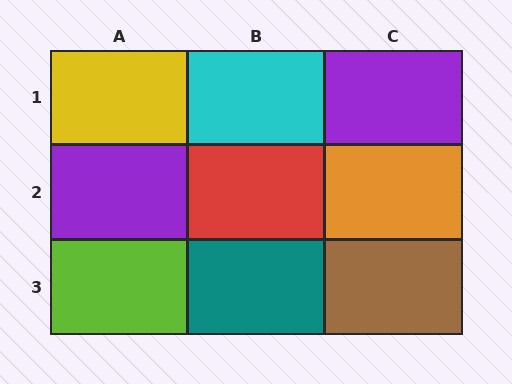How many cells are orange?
1 cell is orange.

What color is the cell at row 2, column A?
Purple.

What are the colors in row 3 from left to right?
Lime, teal, brown.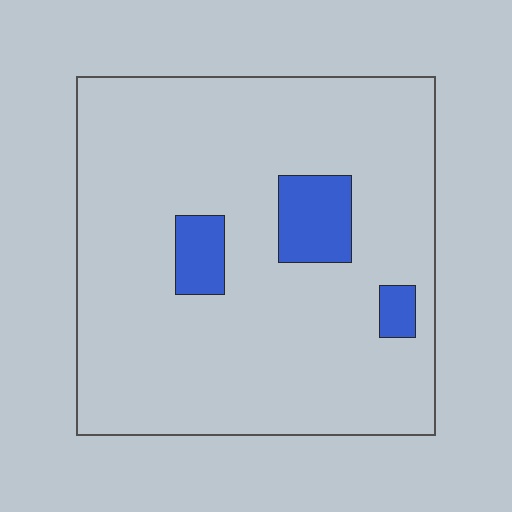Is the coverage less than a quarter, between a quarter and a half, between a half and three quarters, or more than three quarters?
Less than a quarter.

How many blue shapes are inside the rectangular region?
3.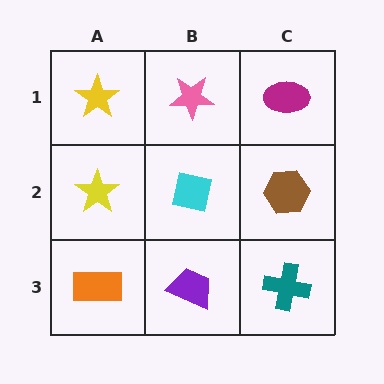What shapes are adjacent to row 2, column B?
A pink star (row 1, column B), a purple trapezoid (row 3, column B), a yellow star (row 2, column A), a brown hexagon (row 2, column C).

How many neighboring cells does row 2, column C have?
3.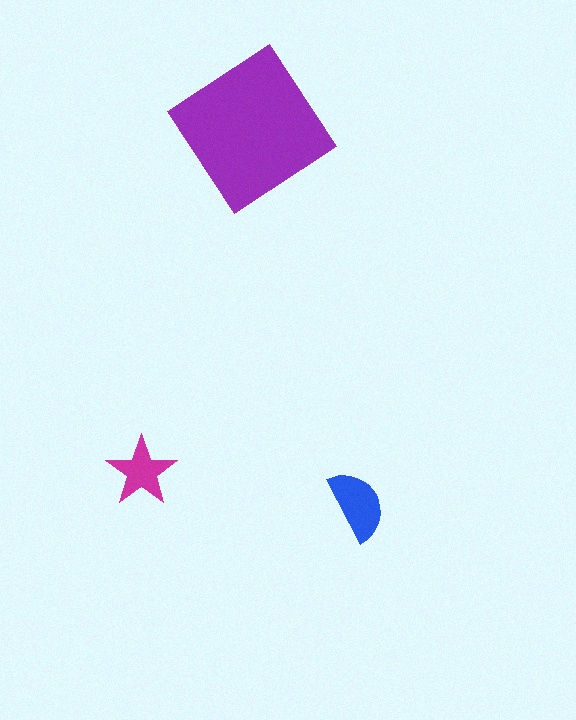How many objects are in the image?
There are 3 objects in the image.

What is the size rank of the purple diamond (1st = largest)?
1st.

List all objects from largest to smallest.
The purple diamond, the blue semicircle, the magenta star.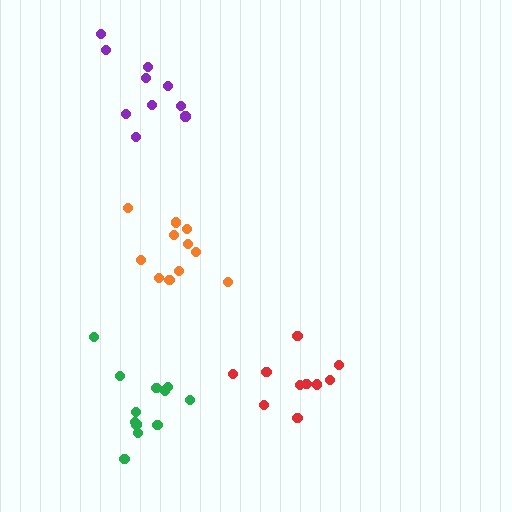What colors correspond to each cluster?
The clusters are colored: purple, red, green, orange.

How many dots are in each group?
Group 1: 10 dots, Group 2: 10 dots, Group 3: 12 dots, Group 4: 11 dots (43 total).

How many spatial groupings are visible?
There are 4 spatial groupings.